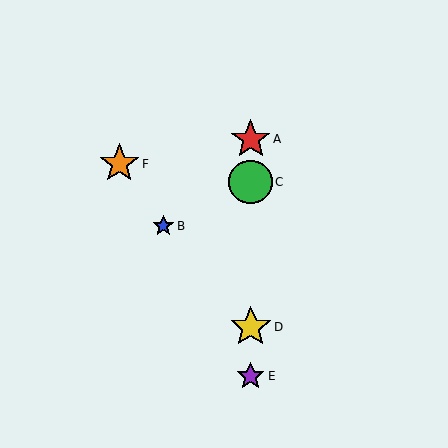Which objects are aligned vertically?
Objects A, C, D, E are aligned vertically.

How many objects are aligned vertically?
4 objects (A, C, D, E) are aligned vertically.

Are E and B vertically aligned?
No, E is at x≈251 and B is at x≈163.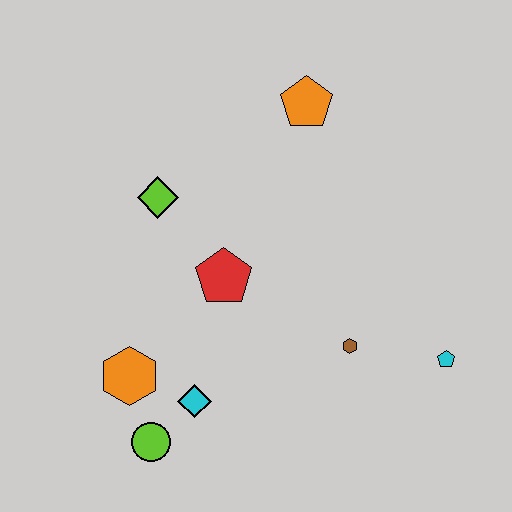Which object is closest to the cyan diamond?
The lime circle is closest to the cyan diamond.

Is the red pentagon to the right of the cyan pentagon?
No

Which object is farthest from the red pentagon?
The cyan pentagon is farthest from the red pentagon.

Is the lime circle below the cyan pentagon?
Yes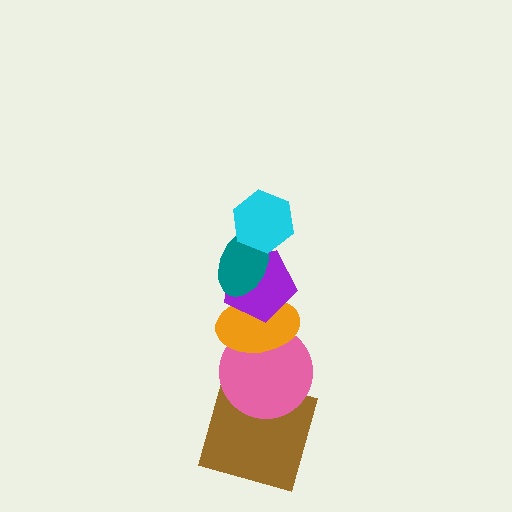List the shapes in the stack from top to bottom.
From top to bottom: the cyan hexagon, the teal ellipse, the purple pentagon, the orange ellipse, the pink circle, the brown square.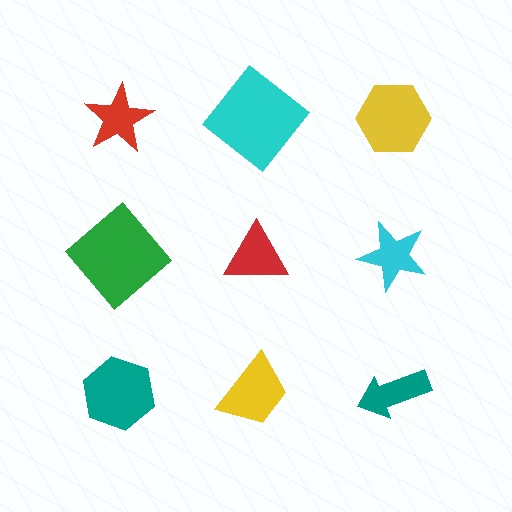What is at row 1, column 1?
A red star.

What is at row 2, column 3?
A cyan star.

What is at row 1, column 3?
A yellow hexagon.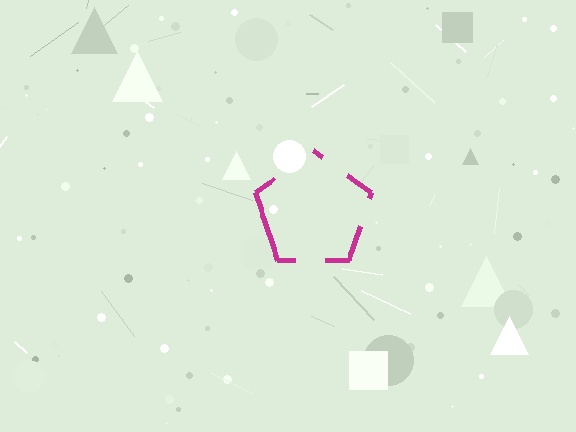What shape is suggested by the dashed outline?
The dashed outline suggests a pentagon.